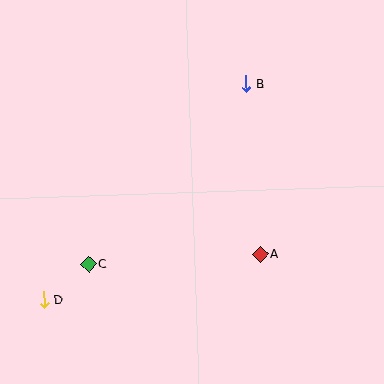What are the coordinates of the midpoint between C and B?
The midpoint between C and B is at (167, 174).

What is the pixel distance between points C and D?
The distance between C and D is 57 pixels.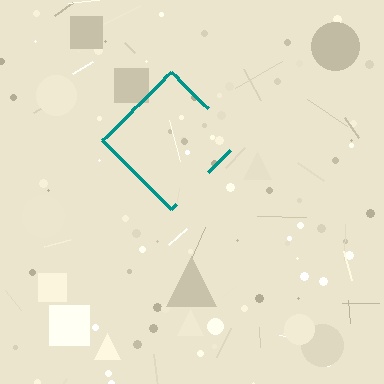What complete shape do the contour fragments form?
The contour fragments form a diamond.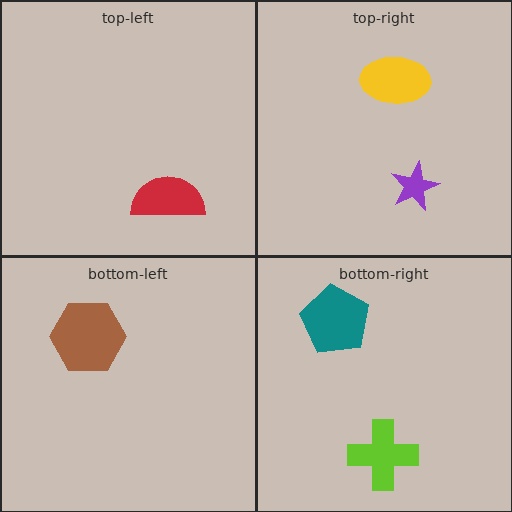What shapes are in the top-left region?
The red semicircle.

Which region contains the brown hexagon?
The bottom-left region.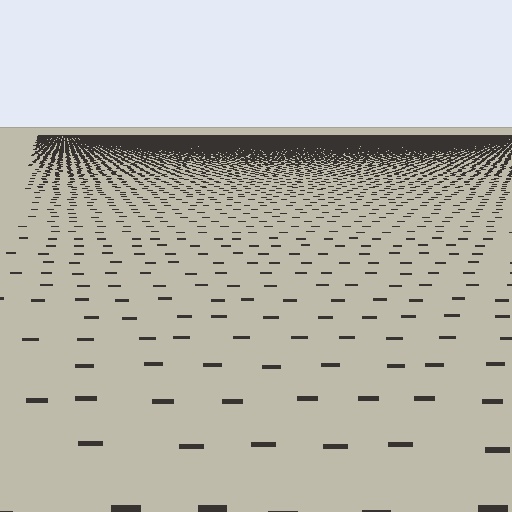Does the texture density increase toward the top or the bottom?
Density increases toward the top.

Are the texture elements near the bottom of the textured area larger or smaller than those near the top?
Larger. Near the bottom, elements are closer to the viewer and appear at a bigger on-screen size.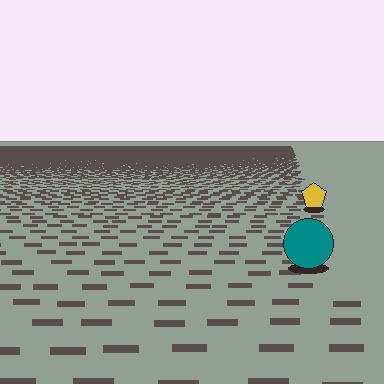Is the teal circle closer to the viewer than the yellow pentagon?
Yes. The teal circle is closer — you can tell from the texture gradient: the ground texture is coarser near it.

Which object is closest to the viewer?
The teal circle is closest. The texture marks near it are larger and more spread out.